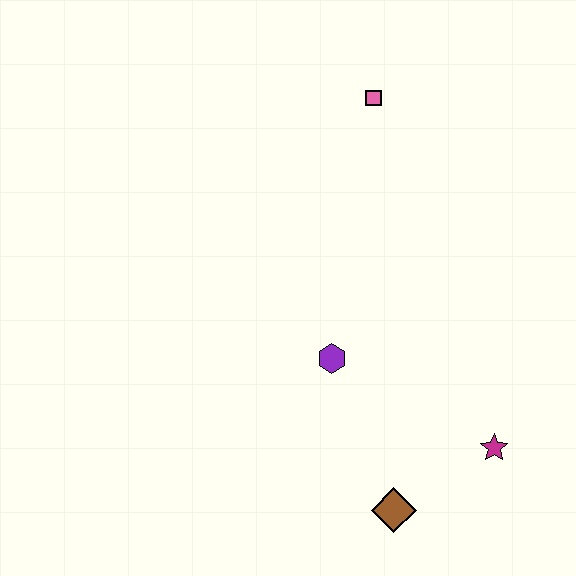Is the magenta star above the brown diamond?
Yes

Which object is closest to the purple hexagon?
The brown diamond is closest to the purple hexagon.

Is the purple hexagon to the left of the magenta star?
Yes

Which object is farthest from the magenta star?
The pink square is farthest from the magenta star.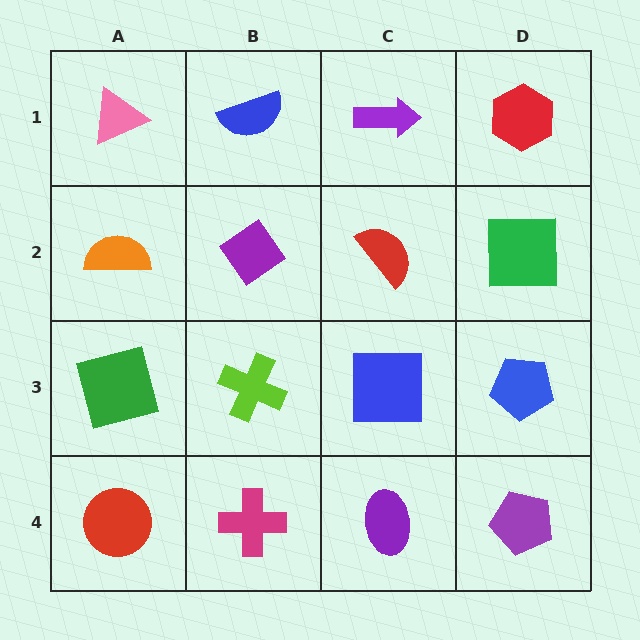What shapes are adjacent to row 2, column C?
A purple arrow (row 1, column C), a blue square (row 3, column C), a purple diamond (row 2, column B), a green square (row 2, column D).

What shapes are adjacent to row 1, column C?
A red semicircle (row 2, column C), a blue semicircle (row 1, column B), a red hexagon (row 1, column D).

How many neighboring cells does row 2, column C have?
4.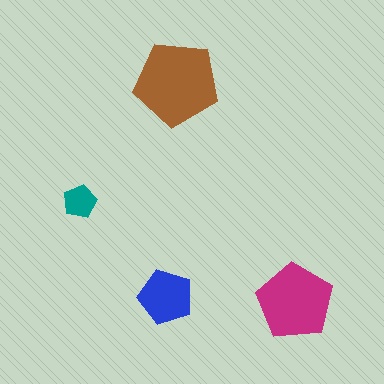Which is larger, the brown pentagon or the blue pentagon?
The brown one.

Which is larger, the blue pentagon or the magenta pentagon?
The magenta one.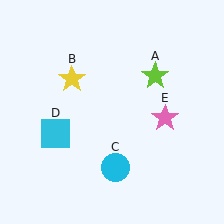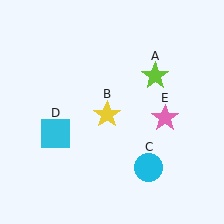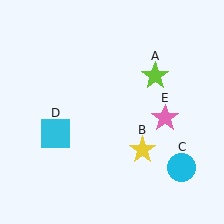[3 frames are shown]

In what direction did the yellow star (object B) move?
The yellow star (object B) moved down and to the right.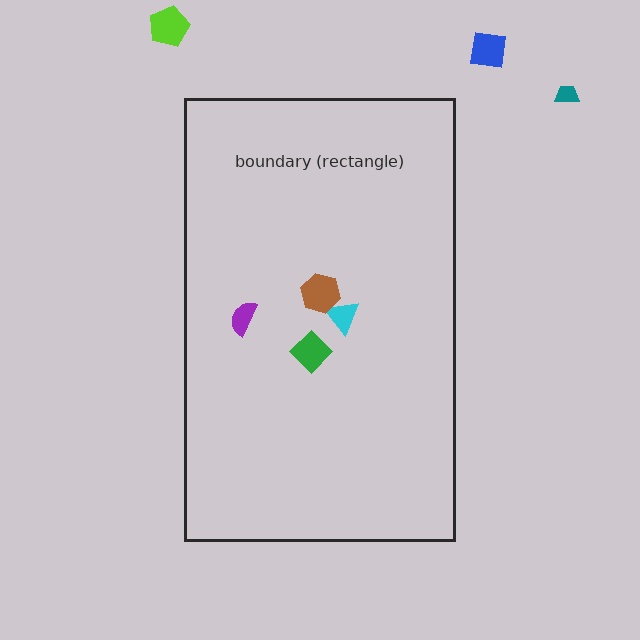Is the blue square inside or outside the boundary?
Outside.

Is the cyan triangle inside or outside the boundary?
Inside.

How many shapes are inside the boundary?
4 inside, 3 outside.